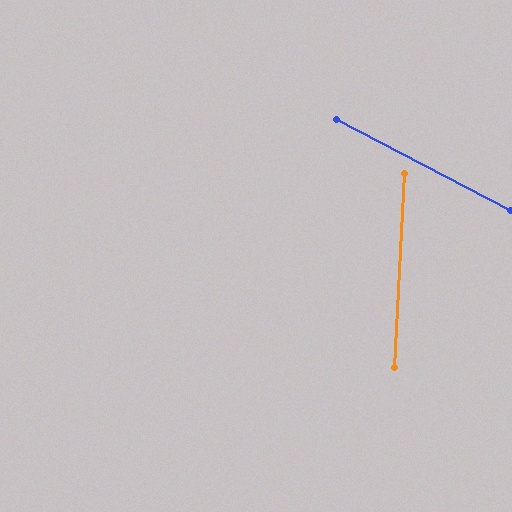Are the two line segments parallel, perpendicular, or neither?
Neither parallel nor perpendicular — they differ by about 65°.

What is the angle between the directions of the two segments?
Approximately 65 degrees.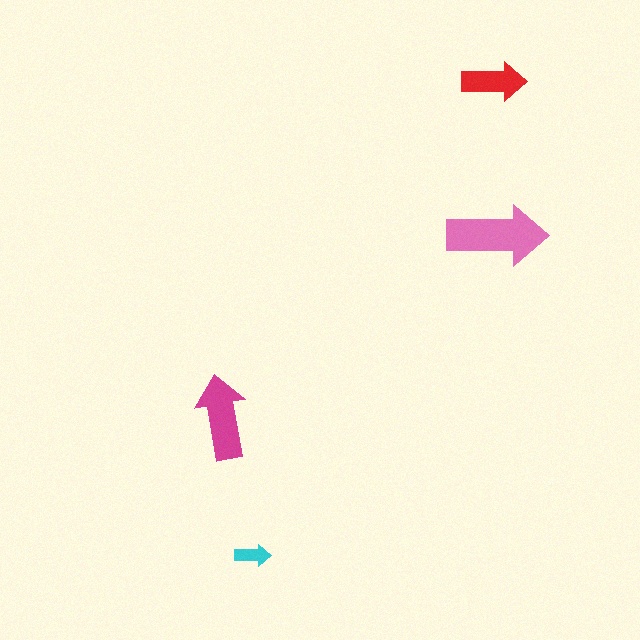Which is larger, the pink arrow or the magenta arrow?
The pink one.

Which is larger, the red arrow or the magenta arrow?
The magenta one.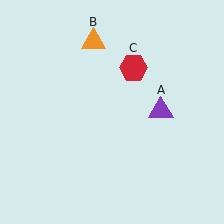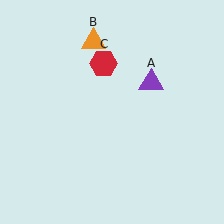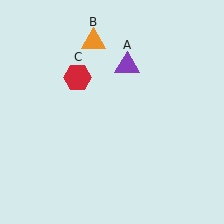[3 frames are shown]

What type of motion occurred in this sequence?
The purple triangle (object A), red hexagon (object C) rotated counterclockwise around the center of the scene.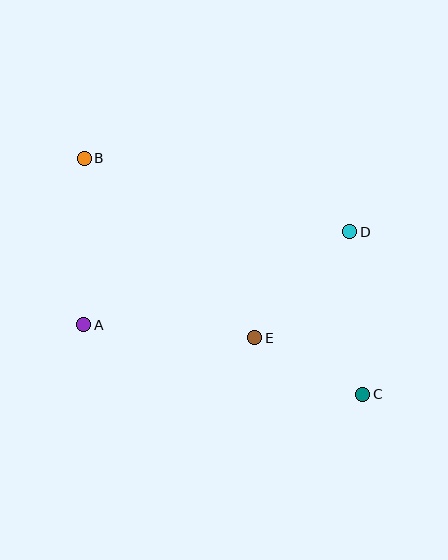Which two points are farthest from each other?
Points B and C are farthest from each other.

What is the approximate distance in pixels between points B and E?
The distance between B and E is approximately 247 pixels.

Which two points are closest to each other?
Points C and E are closest to each other.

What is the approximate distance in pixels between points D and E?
The distance between D and E is approximately 143 pixels.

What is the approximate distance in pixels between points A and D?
The distance between A and D is approximately 282 pixels.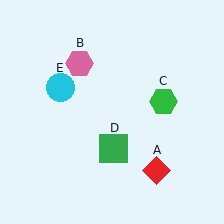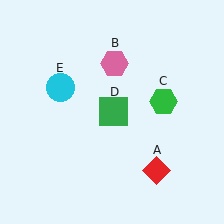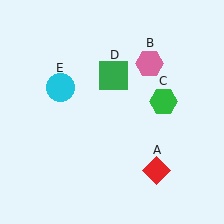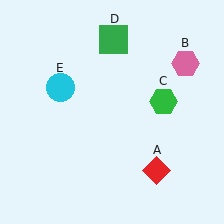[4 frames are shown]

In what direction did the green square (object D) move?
The green square (object D) moved up.